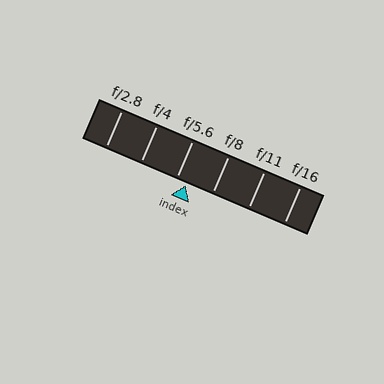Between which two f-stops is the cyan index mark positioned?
The index mark is between f/5.6 and f/8.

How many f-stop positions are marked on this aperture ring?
There are 6 f-stop positions marked.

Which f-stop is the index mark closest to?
The index mark is closest to f/5.6.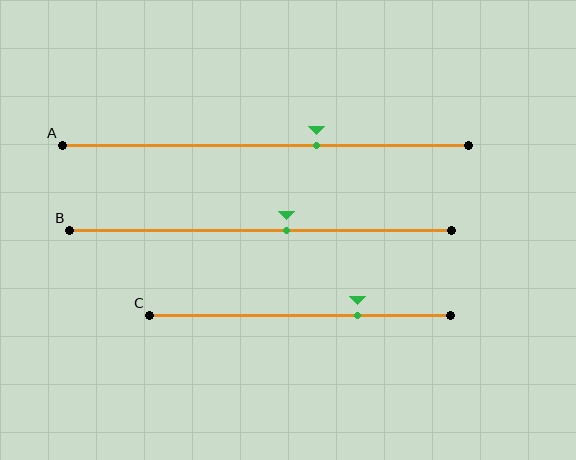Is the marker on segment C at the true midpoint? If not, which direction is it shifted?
No, the marker on segment C is shifted to the right by about 19% of the segment length.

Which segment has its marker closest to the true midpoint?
Segment B has its marker closest to the true midpoint.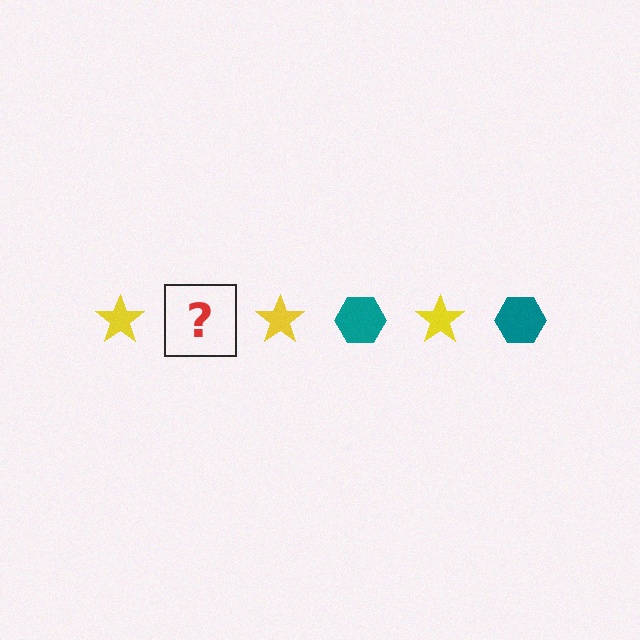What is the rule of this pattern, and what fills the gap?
The rule is that the pattern alternates between yellow star and teal hexagon. The gap should be filled with a teal hexagon.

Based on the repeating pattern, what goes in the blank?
The blank should be a teal hexagon.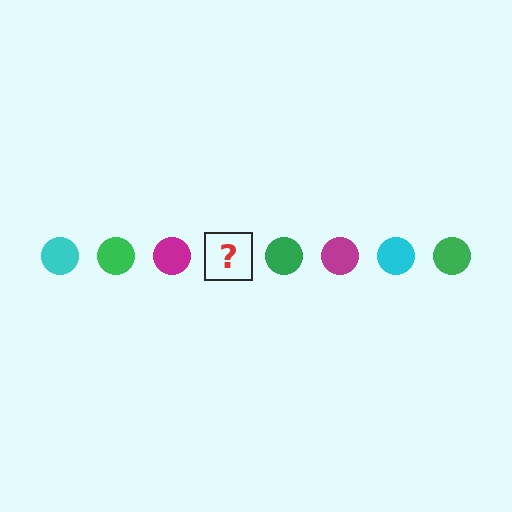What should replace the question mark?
The question mark should be replaced with a cyan circle.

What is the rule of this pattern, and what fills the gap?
The rule is that the pattern cycles through cyan, green, magenta circles. The gap should be filled with a cyan circle.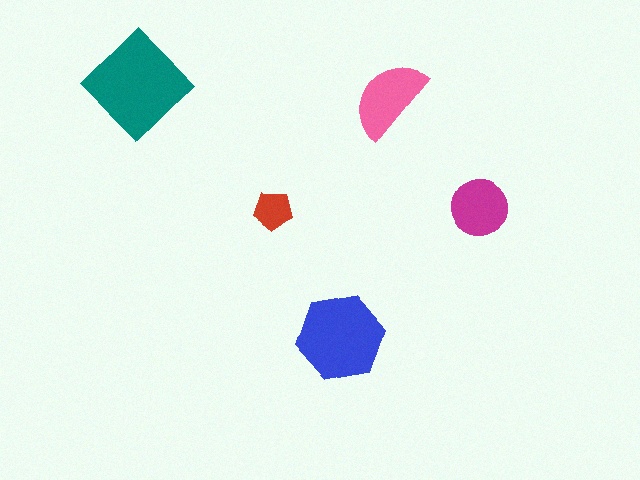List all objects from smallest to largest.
The red pentagon, the magenta circle, the pink semicircle, the blue hexagon, the teal diamond.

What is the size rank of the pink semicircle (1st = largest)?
3rd.